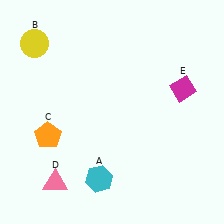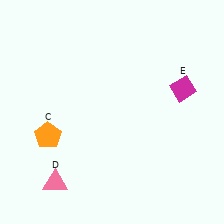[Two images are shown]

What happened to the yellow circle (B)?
The yellow circle (B) was removed in Image 2. It was in the top-left area of Image 1.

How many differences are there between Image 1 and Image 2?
There are 2 differences between the two images.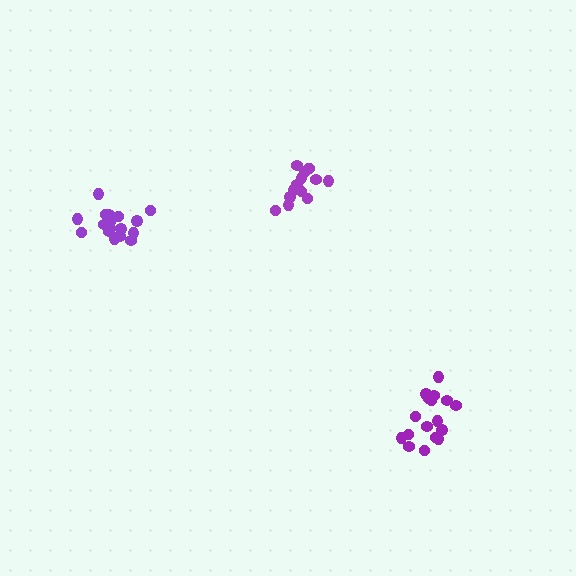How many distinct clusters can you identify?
There are 3 distinct clusters.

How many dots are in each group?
Group 1: 15 dots, Group 2: 17 dots, Group 3: 17 dots (49 total).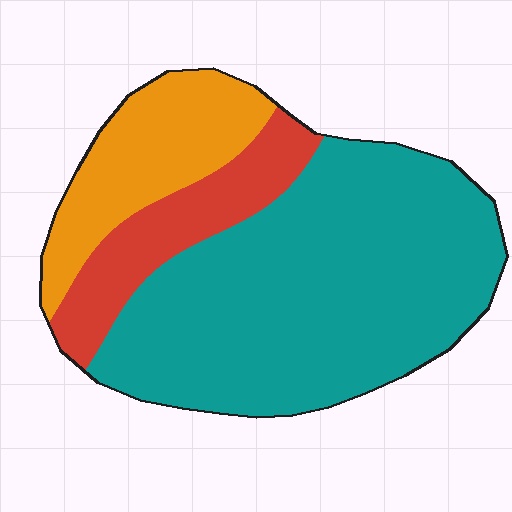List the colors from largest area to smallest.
From largest to smallest: teal, orange, red.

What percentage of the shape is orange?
Orange takes up less than a quarter of the shape.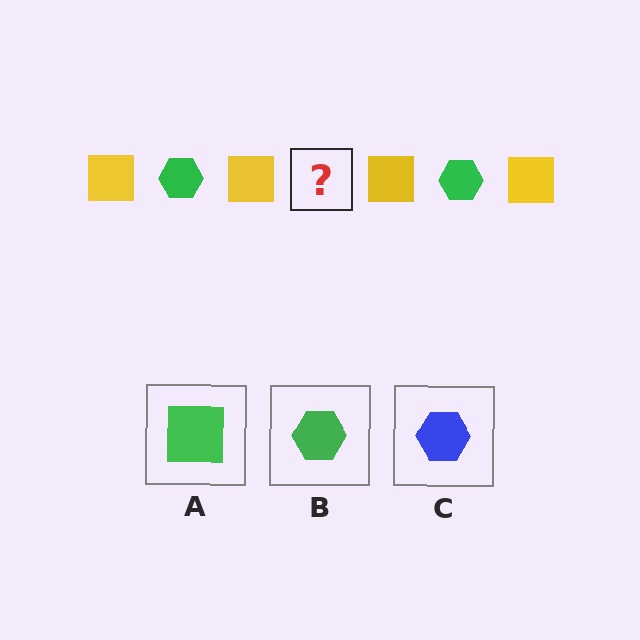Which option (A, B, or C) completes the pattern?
B.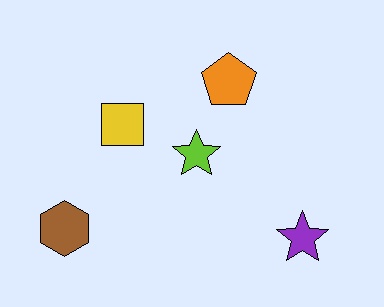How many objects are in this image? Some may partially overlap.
There are 5 objects.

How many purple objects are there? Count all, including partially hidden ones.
There is 1 purple object.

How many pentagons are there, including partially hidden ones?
There is 1 pentagon.